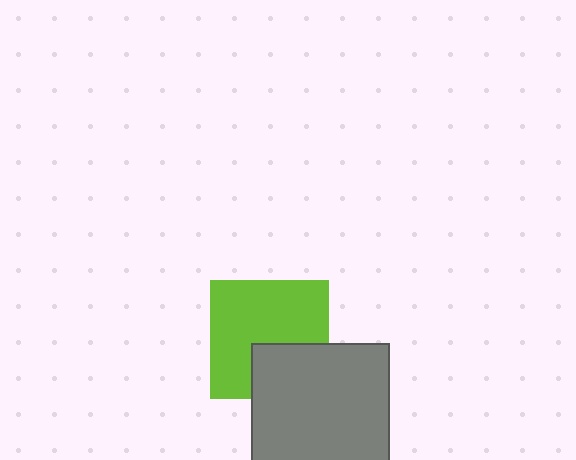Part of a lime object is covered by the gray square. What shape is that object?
It is a square.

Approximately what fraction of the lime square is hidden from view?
Roughly 30% of the lime square is hidden behind the gray square.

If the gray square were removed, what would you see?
You would see the complete lime square.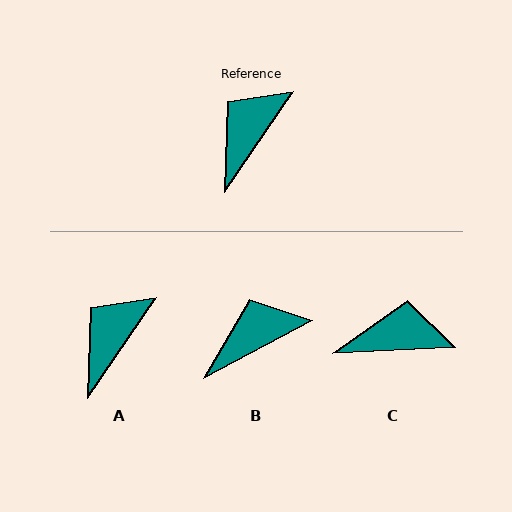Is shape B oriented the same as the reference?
No, it is off by about 28 degrees.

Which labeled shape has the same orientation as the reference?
A.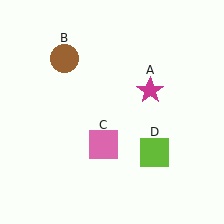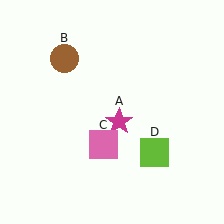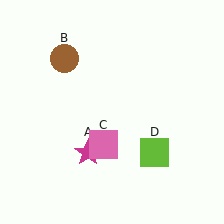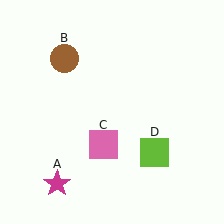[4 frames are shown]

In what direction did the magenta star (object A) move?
The magenta star (object A) moved down and to the left.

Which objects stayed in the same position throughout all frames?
Brown circle (object B) and pink square (object C) and lime square (object D) remained stationary.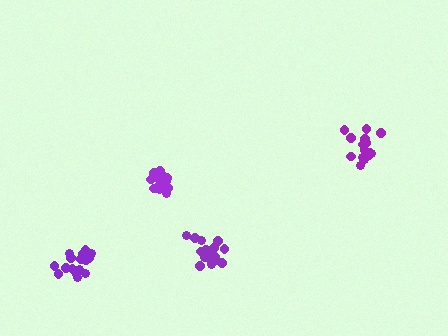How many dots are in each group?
Group 1: 20 dots, Group 2: 15 dots, Group 3: 18 dots, Group 4: 18 dots (71 total).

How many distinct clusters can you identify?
There are 4 distinct clusters.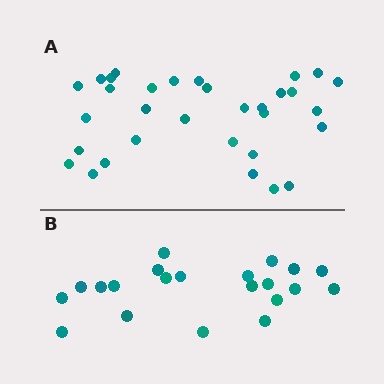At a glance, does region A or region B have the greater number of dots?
Region A (the top region) has more dots.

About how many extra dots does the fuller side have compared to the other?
Region A has roughly 12 or so more dots than region B.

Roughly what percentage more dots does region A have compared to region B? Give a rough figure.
About 50% more.